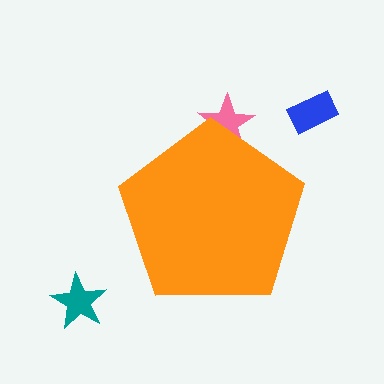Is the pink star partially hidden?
Yes, the pink star is partially hidden behind the orange pentagon.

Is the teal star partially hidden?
No, the teal star is fully visible.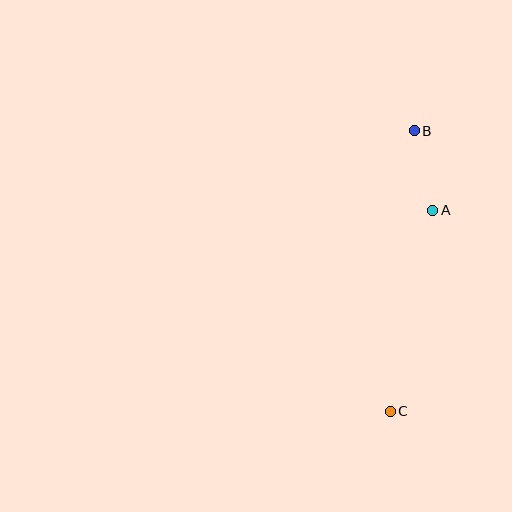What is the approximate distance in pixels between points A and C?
The distance between A and C is approximately 206 pixels.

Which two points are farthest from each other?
Points B and C are farthest from each other.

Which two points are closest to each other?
Points A and B are closest to each other.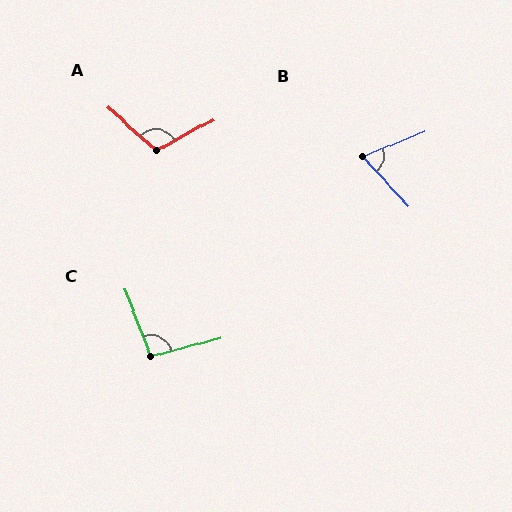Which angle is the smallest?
B, at approximately 69 degrees.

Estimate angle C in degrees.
Approximately 96 degrees.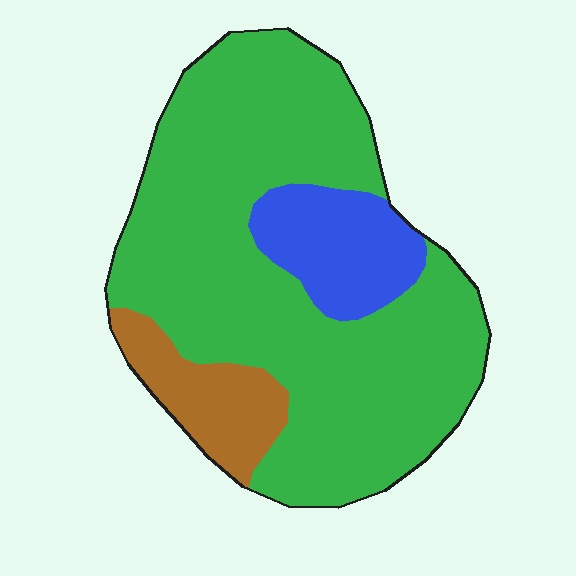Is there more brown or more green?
Green.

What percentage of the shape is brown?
Brown takes up about one eighth (1/8) of the shape.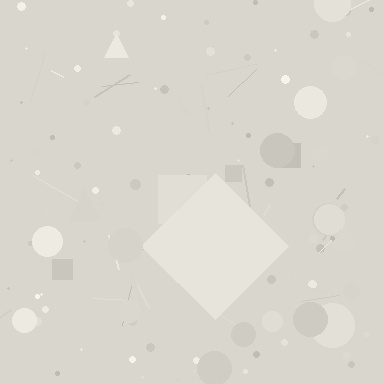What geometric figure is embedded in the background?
A diamond is embedded in the background.